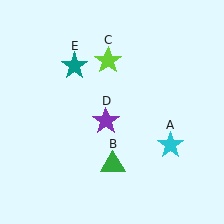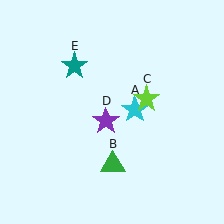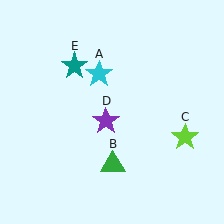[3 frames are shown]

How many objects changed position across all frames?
2 objects changed position: cyan star (object A), lime star (object C).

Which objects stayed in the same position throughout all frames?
Green triangle (object B) and purple star (object D) and teal star (object E) remained stationary.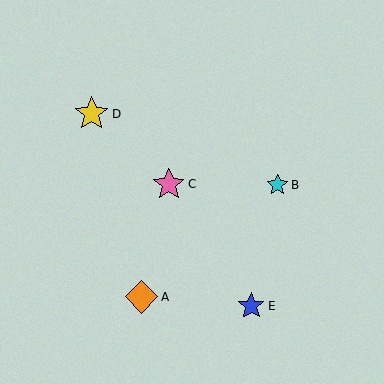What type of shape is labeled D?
Shape D is a yellow star.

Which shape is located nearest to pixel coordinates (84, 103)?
The yellow star (labeled D) at (92, 114) is nearest to that location.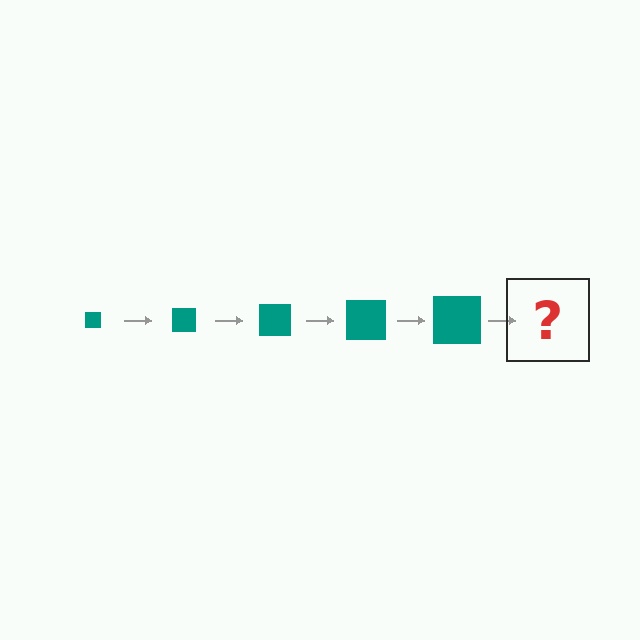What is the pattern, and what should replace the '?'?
The pattern is that the square gets progressively larger each step. The '?' should be a teal square, larger than the previous one.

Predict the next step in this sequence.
The next step is a teal square, larger than the previous one.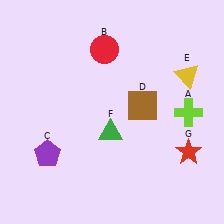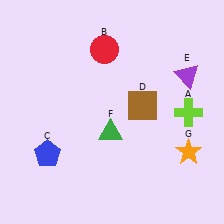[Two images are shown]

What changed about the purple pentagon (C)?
In Image 1, C is purple. In Image 2, it changed to blue.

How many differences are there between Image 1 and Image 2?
There are 3 differences between the two images.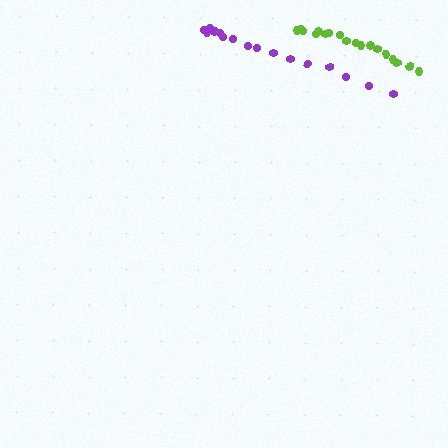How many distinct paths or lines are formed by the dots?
There are 2 distinct paths.